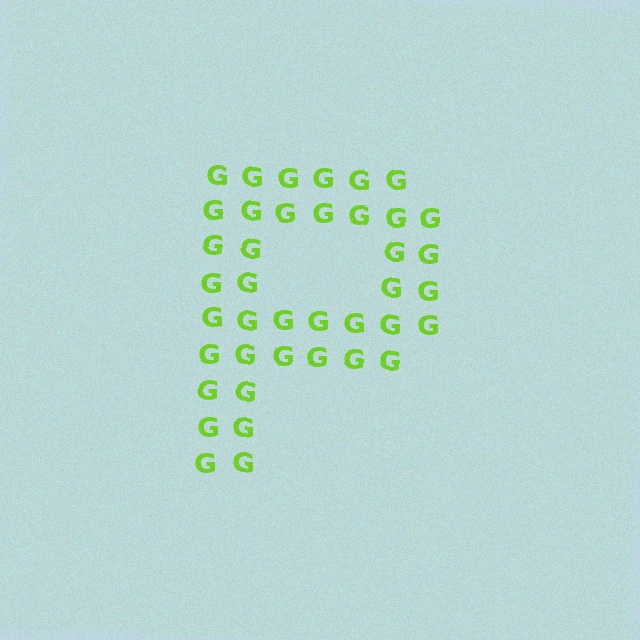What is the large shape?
The large shape is the letter P.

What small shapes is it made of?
It is made of small letter G's.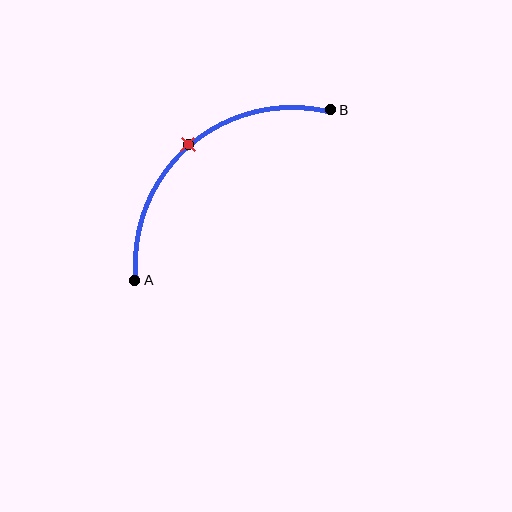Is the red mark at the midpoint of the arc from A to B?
Yes. The red mark lies on the arc at equal arc-length from both A and B — it is the arc midpoint.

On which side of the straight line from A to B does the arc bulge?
The arc bulges above and to the left of the straight line connecting A and B.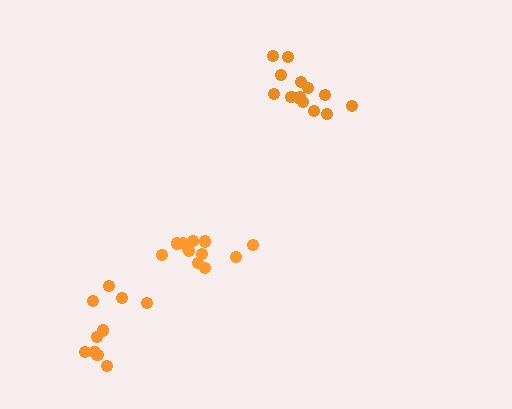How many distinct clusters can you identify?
There are 3 distinct clusters.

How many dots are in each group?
Group 1: 15 dots, Group 2: 11 dots, Group 3: 12 dots (38 total).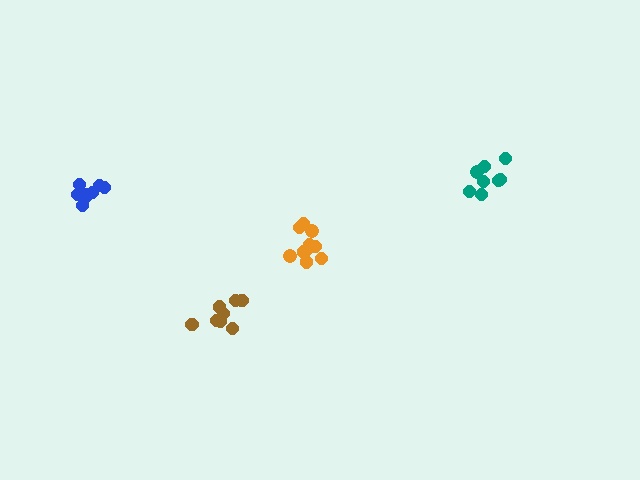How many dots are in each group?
Group 1: 8 dots, Group 2: 8 dots, Group 3: 8 dots, Group 4: 10 dots (34 total).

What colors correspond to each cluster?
The clusters are colored: teal, brown, blue, orange.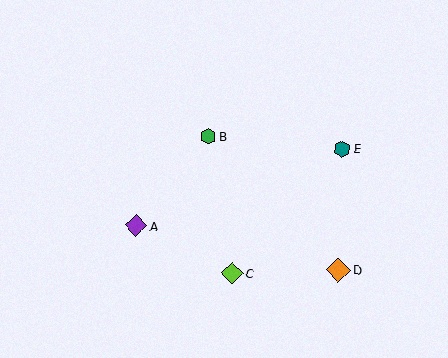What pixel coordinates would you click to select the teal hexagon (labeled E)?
Click at (342, 149) to select the teal hexagon E.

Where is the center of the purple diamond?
The center of the purple diamond is at (136, 225).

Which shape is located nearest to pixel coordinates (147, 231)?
The purple diamond (labeled A) at (136, 225) is nearest to that location.